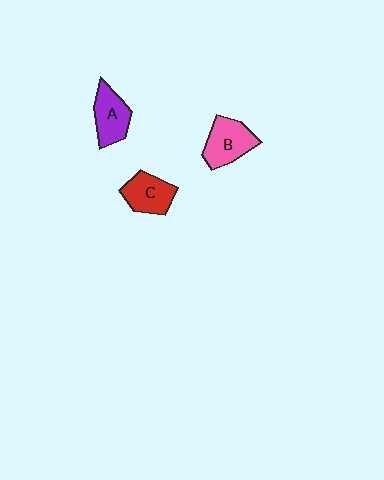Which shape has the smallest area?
Shape C (red).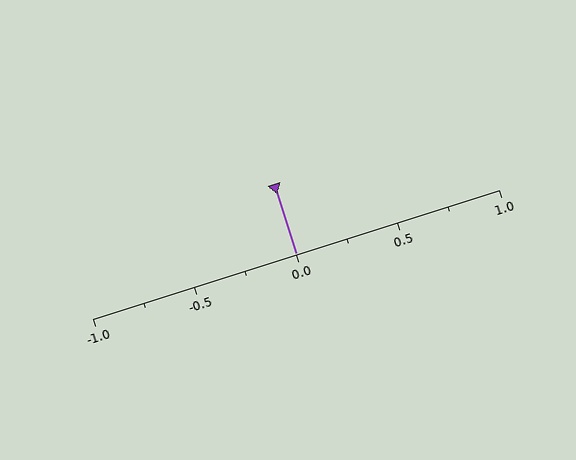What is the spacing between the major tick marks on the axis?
The major ticks are spaced 0.5 apart.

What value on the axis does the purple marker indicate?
The marker indicates approximately 0.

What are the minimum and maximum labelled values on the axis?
The axis runs from -1.0 to 1.0.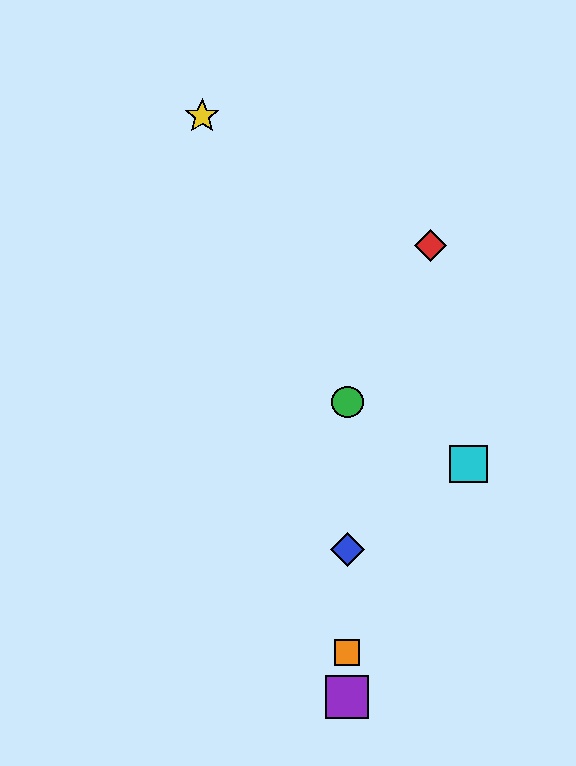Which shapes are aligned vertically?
The blue diamond, the green circle, the purple square, the orange square are aligned vertically.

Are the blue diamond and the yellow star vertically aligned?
No, the blue diamond is at x≈347 and the yellow star is at x≈202.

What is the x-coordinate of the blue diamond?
The blue diamond is at x≈347.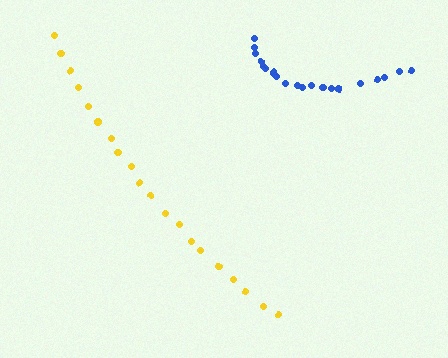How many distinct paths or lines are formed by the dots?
There are 2 distinct paths.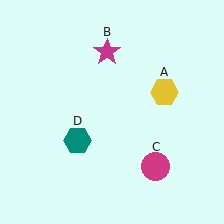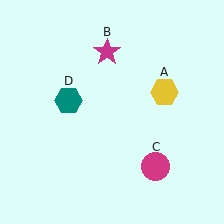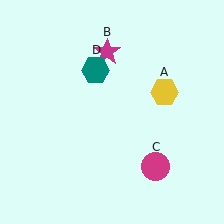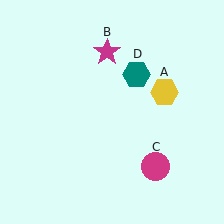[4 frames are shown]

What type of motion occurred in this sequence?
The teal hexagon (object D) rotated clockwise around the center of the scene.